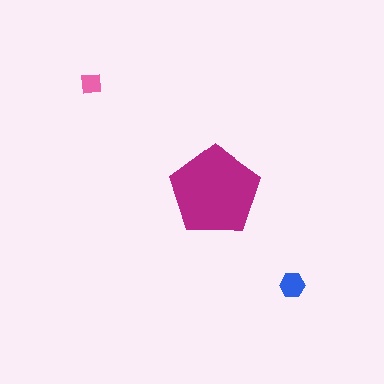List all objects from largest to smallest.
The magenta pentagon, the blue hexagon, the pink square.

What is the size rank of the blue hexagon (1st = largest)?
2nd.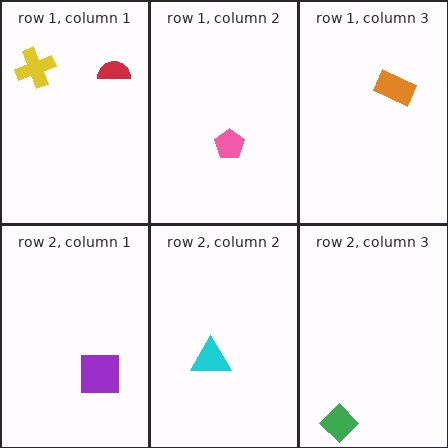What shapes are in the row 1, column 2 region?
The pink pentagon.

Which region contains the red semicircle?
The row 1, column 1 region.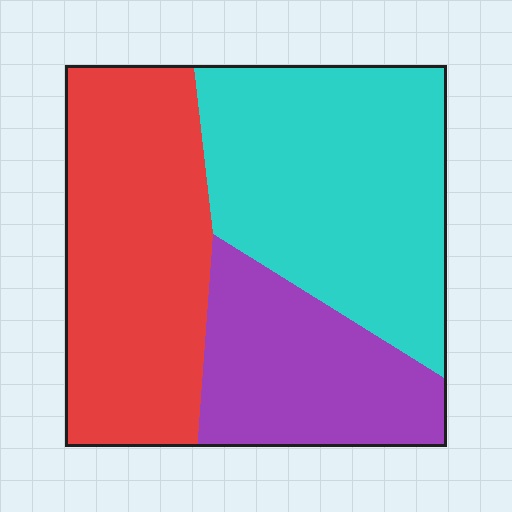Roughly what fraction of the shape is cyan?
Cyan takes up about two fifths (2/5) of the shape.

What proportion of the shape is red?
Red covers about 35% of the shape.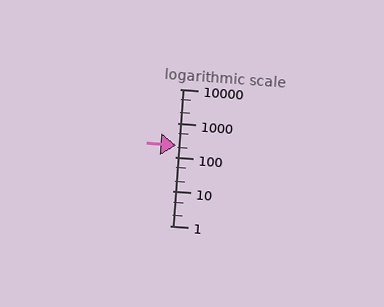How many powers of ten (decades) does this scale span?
The scale spans 4 decades, from 1 to 10000.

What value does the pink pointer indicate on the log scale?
The pointer indicates approximately 220.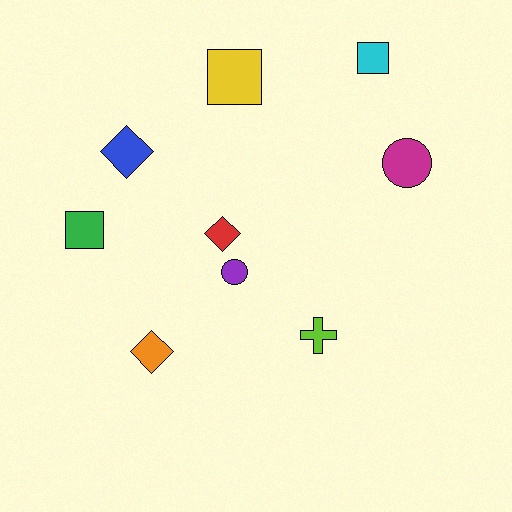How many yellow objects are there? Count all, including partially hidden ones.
There is 1 yellow object.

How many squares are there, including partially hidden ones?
There are 3 squares.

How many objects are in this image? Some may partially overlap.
There are 9 objects.